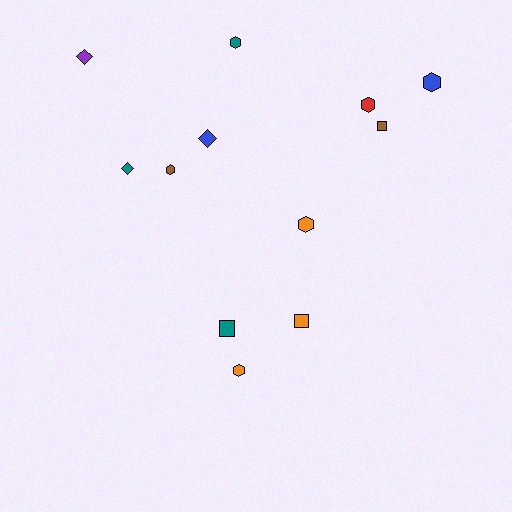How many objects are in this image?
There are 12 objects.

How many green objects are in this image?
There are no green objects.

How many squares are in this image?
There are 3 squares.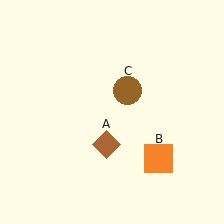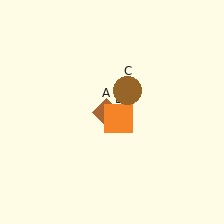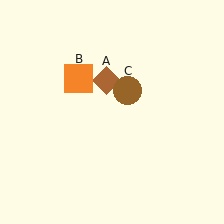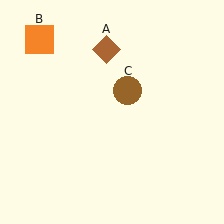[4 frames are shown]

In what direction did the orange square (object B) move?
The orange square (object B) moved up and to the left.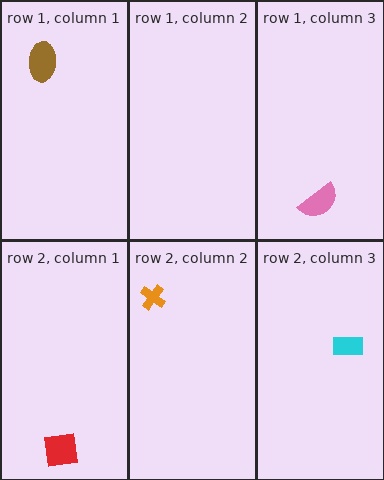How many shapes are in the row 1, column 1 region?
1.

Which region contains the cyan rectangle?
The row 2, column 3 region.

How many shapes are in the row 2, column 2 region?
1.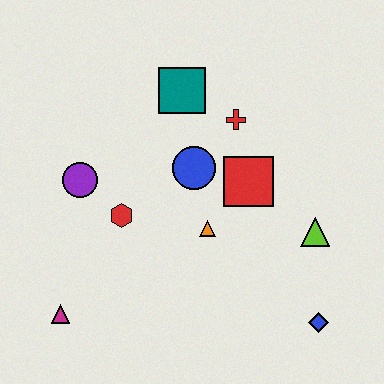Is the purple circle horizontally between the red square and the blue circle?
No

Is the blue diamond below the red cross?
Yes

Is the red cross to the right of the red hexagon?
Yes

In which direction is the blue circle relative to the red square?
The blue circle is to the left of the red square.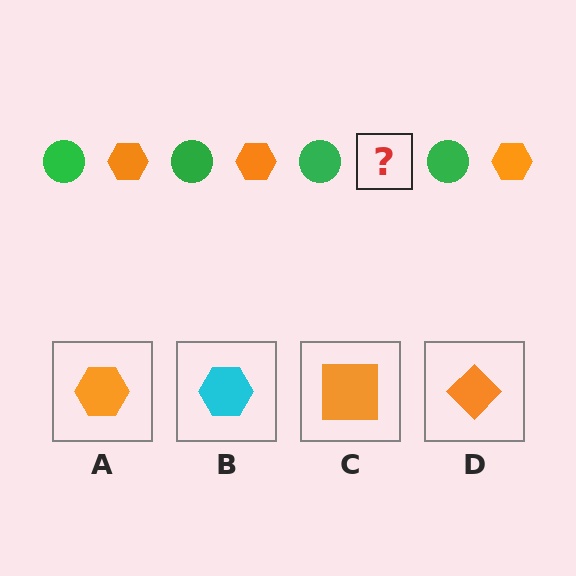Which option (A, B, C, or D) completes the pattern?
A.